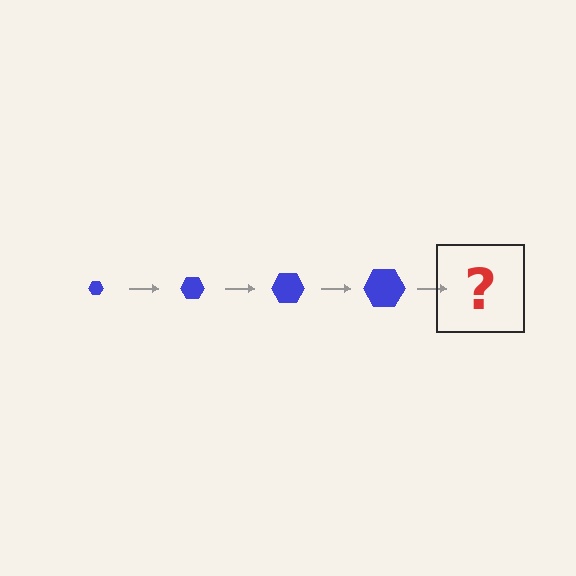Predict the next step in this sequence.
The next step is a blue hexagon, larger than the previous one.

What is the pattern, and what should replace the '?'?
The pattern is that the hexagon gets progressively larger each step. The '?' should be a blue hexagon, larger than the previous one.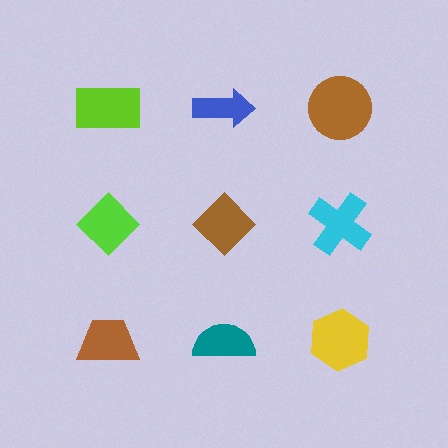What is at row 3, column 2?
A teal semicircle.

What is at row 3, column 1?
A brown trapezoid.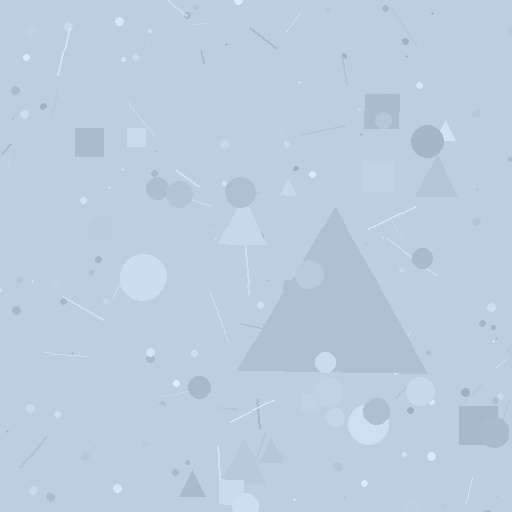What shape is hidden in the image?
A triangle is hidden in the image.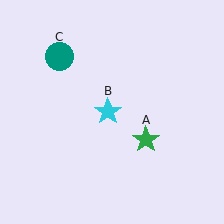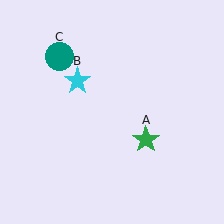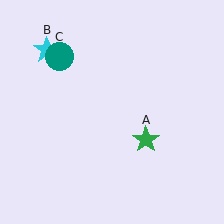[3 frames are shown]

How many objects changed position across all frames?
1 object changed position: cyan star (object B).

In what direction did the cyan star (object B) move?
The cyan star (object B) moved up and to the left.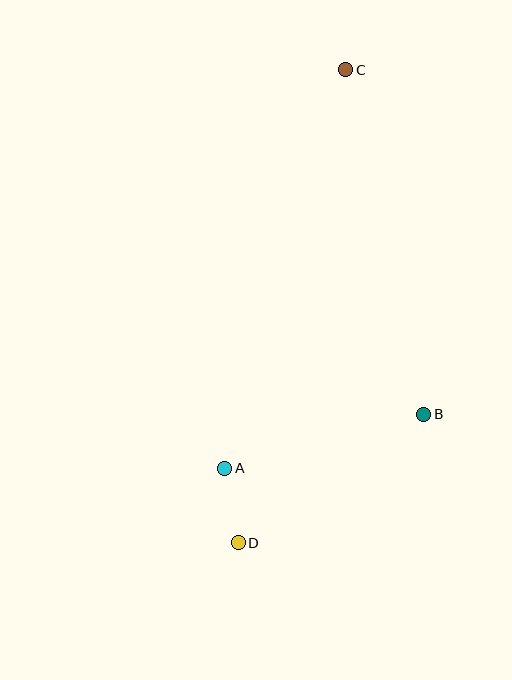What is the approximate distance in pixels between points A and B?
The distance between A and B is approximately 206 pixels.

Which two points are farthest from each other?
Points C and D are farthest from each other.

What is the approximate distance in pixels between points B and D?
The distance between B and D is approximately 225 pixels.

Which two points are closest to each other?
Points A and D are closest to each other.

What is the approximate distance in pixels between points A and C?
The distance between A and C is approximately 416 pixels.